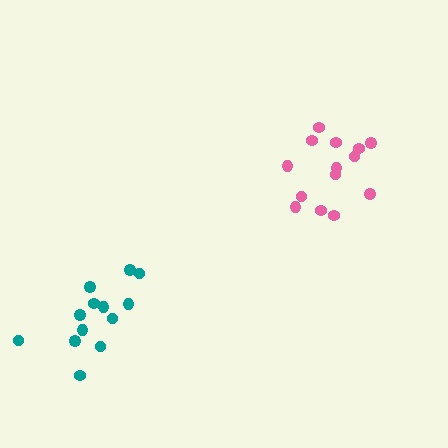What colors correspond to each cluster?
The clusters are colored: teal, pink.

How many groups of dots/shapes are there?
There are 2 groups.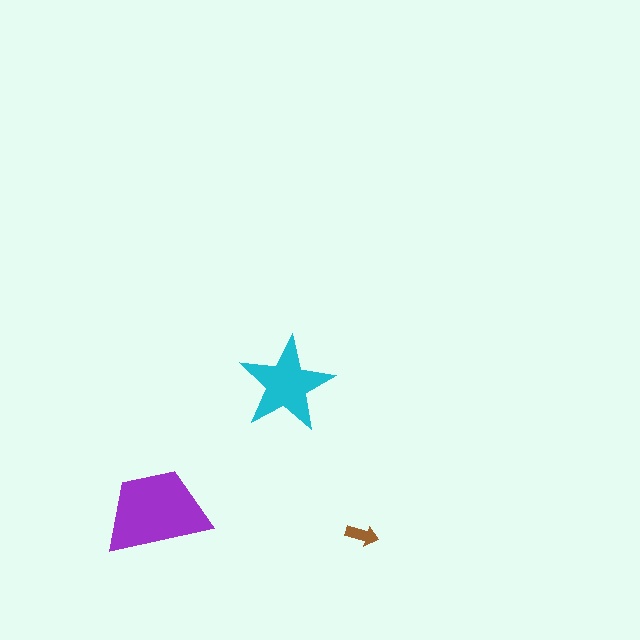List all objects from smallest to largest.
The brown arrow, the cyan star, the purple trapezoid.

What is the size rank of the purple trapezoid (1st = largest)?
1st.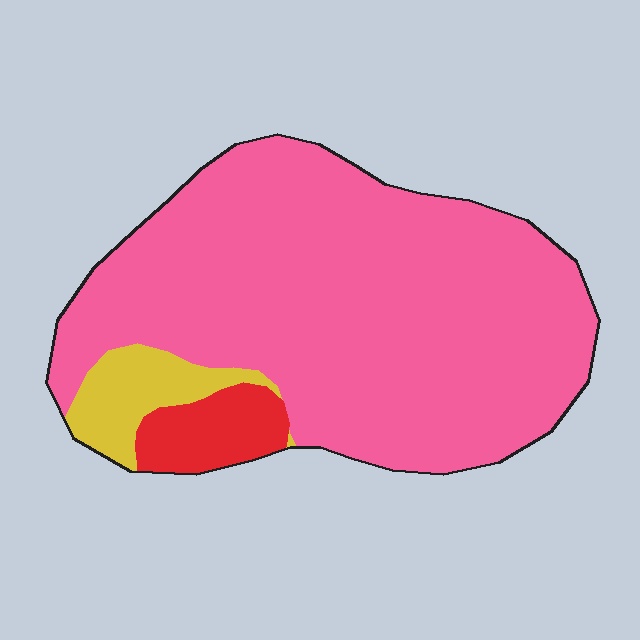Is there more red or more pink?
Pink.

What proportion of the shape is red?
Red covers roughly 10% of the shape.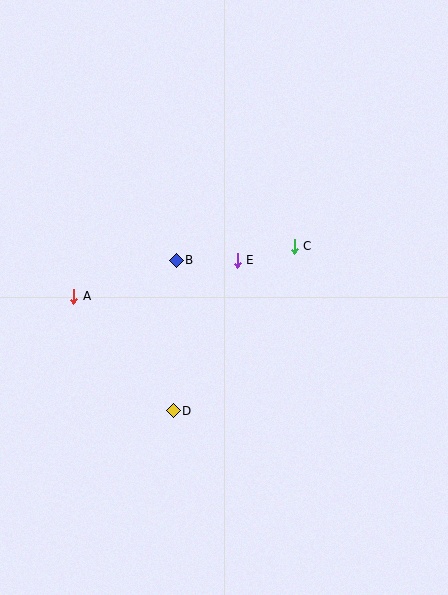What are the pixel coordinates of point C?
Point C is at (294, 246).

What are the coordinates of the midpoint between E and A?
The midpoint between E and A is at (156, 278).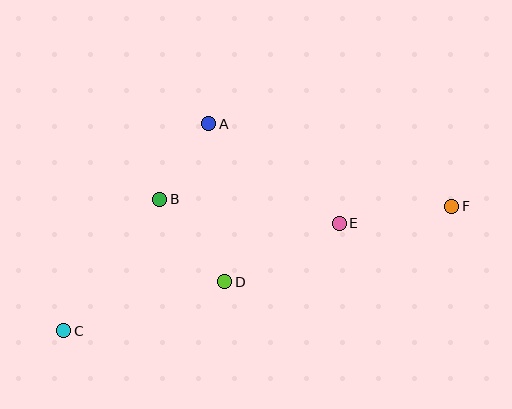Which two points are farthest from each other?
Points C and F are farthest from each other.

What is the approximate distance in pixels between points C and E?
The distance between C and E is approximately 295 pixels.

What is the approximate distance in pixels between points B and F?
The distance between B and F is approximately 292 pixels.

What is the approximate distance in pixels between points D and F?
The distance between D and F is approximately 239 pixels.